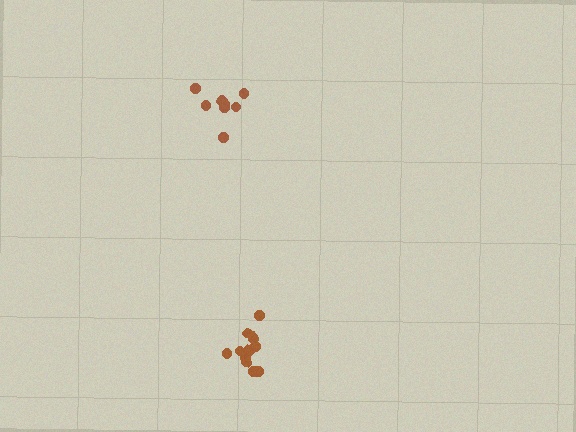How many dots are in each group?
Group 1: 8 dots, Group 2: 14 dots (22 total).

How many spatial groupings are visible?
There are 2 spatial groupings.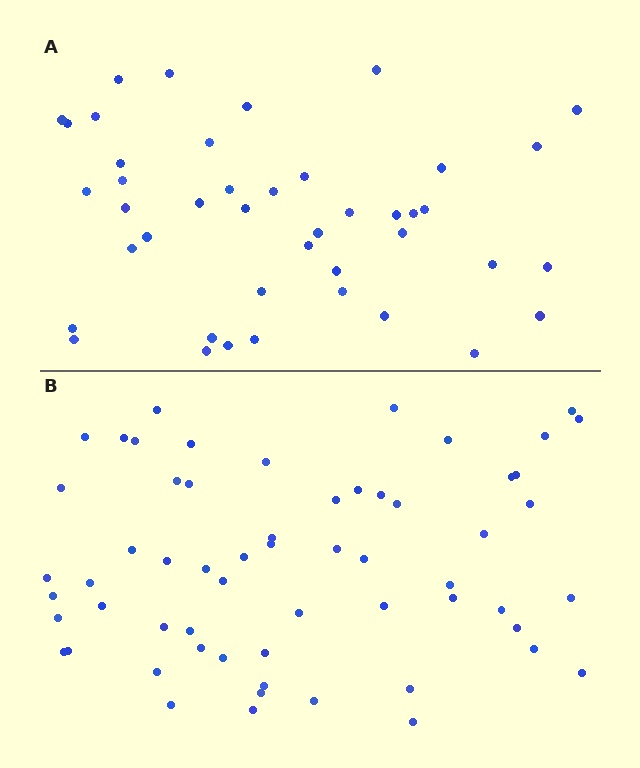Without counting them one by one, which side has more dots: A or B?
Region B (the bottom region) has more dots.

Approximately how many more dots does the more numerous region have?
Region B has approximately 15 more dots than region A.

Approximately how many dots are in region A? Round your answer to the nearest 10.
About 40 dots. (The exact count is 43, which rounds to 40.)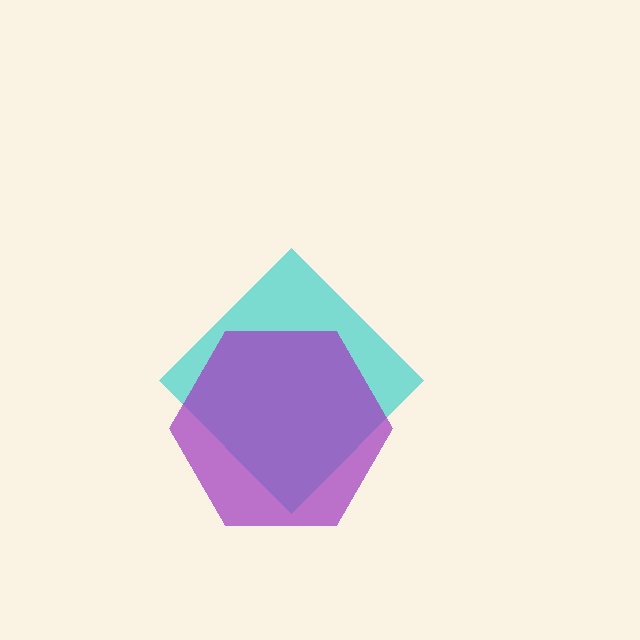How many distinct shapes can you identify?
There are 2 distinct shapes: a cyan diamond, a purple hexagon.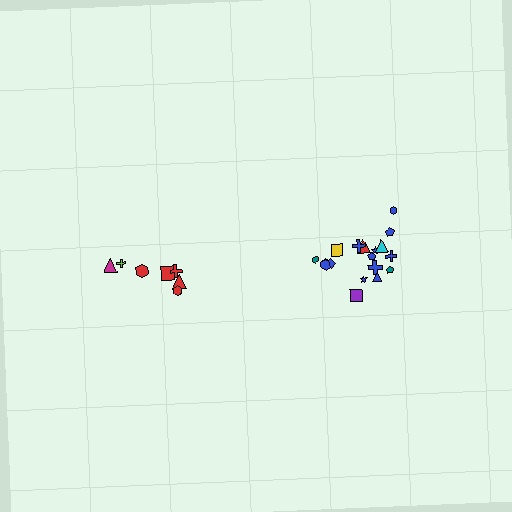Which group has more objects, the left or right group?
The right group.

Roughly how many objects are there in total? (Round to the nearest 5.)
Roughly 25 objects in total.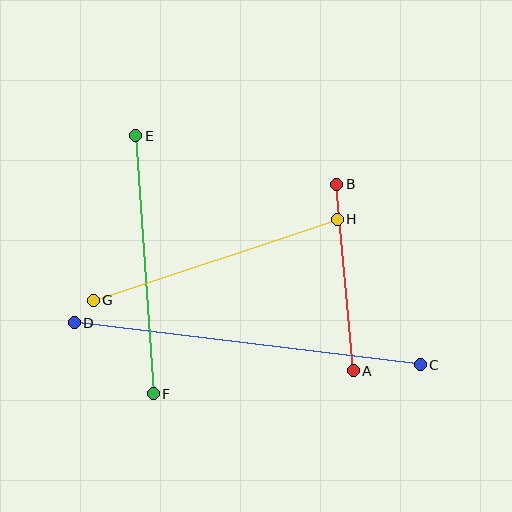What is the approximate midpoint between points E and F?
The midpoint is at approximately (145, 265) pixels.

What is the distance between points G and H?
The distance is approximately 257 pixels.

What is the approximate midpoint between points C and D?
The midpoint is at approximately (247, 344) pixels.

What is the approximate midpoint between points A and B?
The midpoint is at approximately (345, 277) pixels.